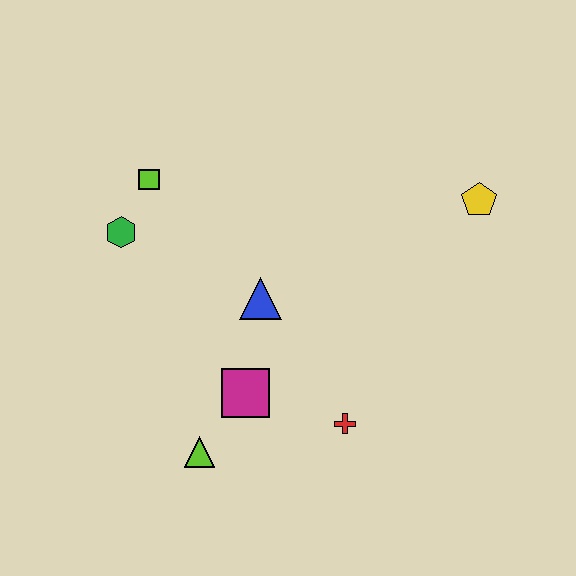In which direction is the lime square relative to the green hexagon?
The lime square is above the green hexagon.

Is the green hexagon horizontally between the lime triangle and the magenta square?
No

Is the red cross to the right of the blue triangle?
Yes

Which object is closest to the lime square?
The green hexagon is closest to the lime square.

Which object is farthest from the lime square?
The yellow pentagon is farthest from the lime square.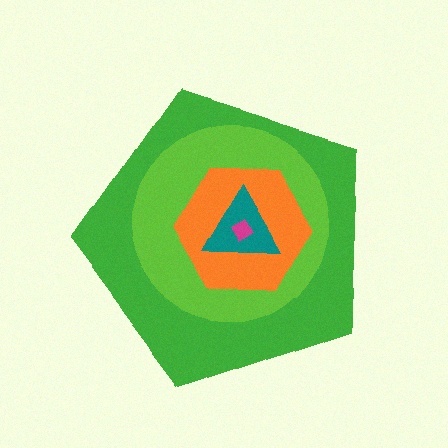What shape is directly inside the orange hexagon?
The teal triangle.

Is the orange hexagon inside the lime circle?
Yes.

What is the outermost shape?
The green pentagon.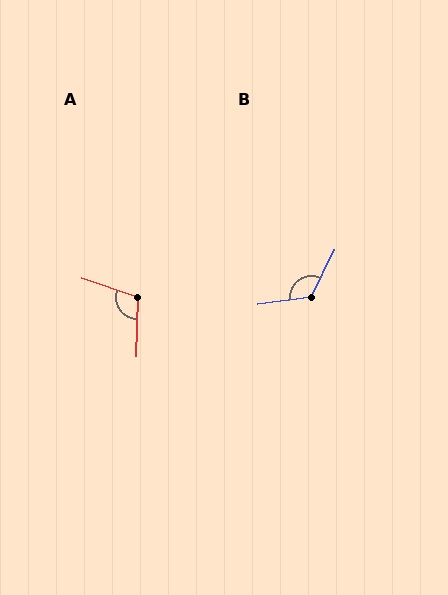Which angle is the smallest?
A, at approximately 107 degrees.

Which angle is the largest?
B, at approximately 124 degrees.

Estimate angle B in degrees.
Approximately 124 degrees.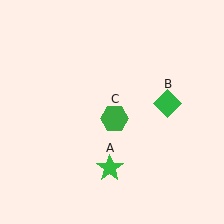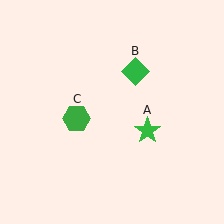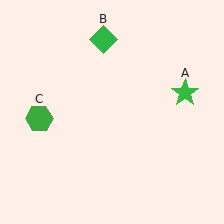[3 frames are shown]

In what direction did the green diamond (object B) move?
The green diamond (object B) moved up and to the left.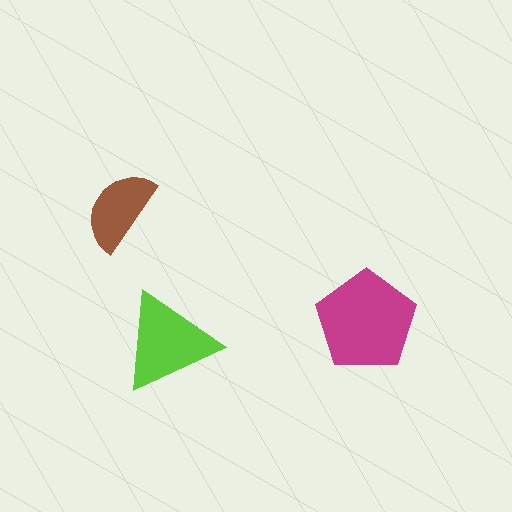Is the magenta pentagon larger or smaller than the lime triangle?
Larger.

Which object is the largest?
The magenta pentagon.